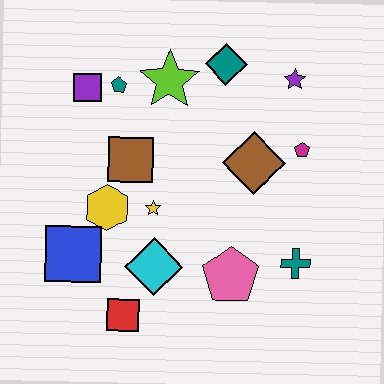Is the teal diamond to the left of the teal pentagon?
No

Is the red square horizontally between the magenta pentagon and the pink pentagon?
No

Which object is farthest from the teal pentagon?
The teal cross is farthest from the teal pentagon.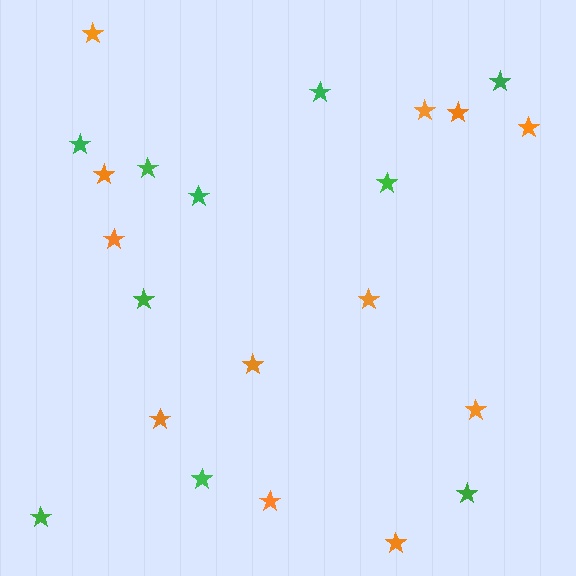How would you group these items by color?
There are 2 groups: one group of green stars (10) and one group of orange stars (12).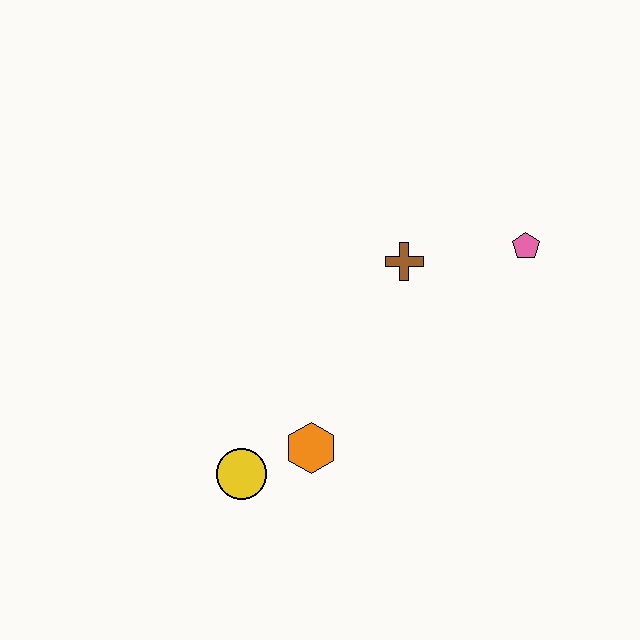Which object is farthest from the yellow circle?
The pink pentagon is farthest from the yellow circle.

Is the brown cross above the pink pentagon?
No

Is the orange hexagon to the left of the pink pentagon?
Yes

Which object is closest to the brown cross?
The pink pentagon is closest to the brown cross.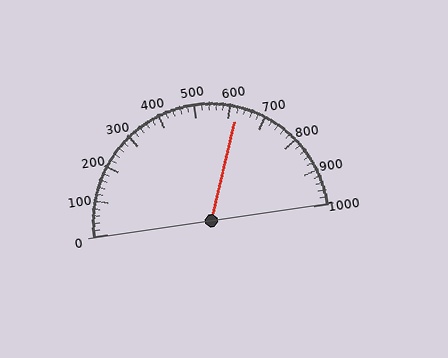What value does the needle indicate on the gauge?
The needle indicates approximately 620.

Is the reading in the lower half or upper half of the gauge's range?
The reading is in the upper half of the range (0 to 1000).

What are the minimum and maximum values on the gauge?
The gauge ranges from 0 to 1000.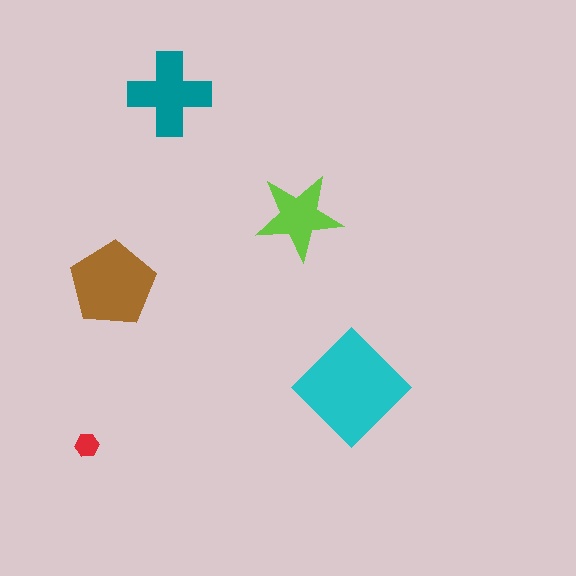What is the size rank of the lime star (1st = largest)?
4th.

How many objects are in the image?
There are 5 objects in the image.